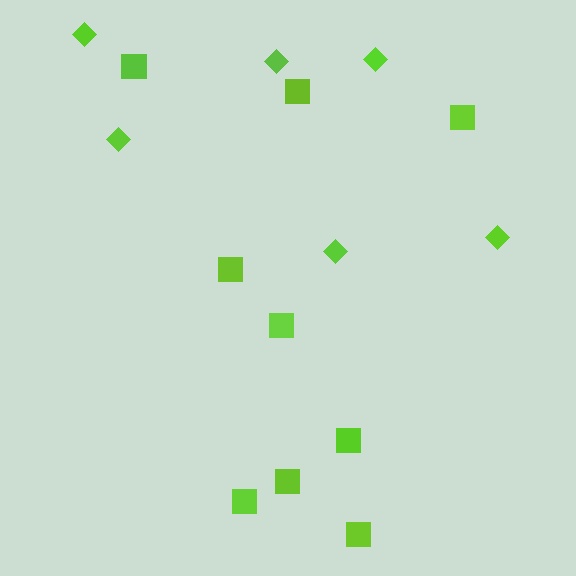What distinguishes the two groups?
There are 2 groups: one group of diamonds (6) and one group of squares (9).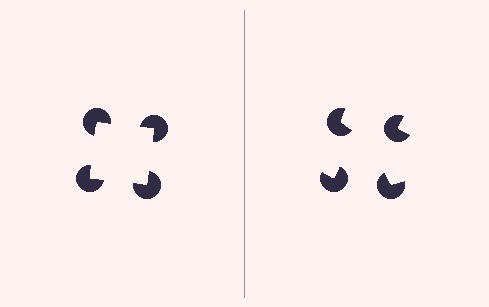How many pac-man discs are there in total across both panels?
8 — 4 on each side.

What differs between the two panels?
The pac-man discs are positioned identically on both sides; only the wedge orientations differ. On the left they align to a square; on the right they are misaligned.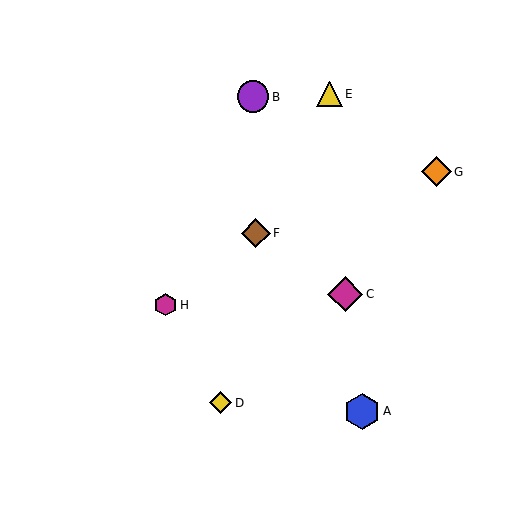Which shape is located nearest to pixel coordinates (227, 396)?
The yellow diamond (labeled D) at (221, 403) is nearest to that location.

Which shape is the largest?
The blue hexagon (labeled A) is the largest.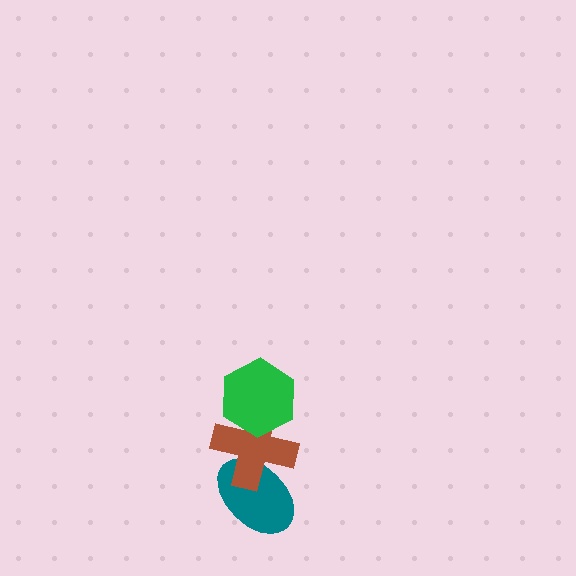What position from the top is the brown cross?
The brown cross is 2nd from the top.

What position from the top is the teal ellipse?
The teal ellipse is 3rd from the top.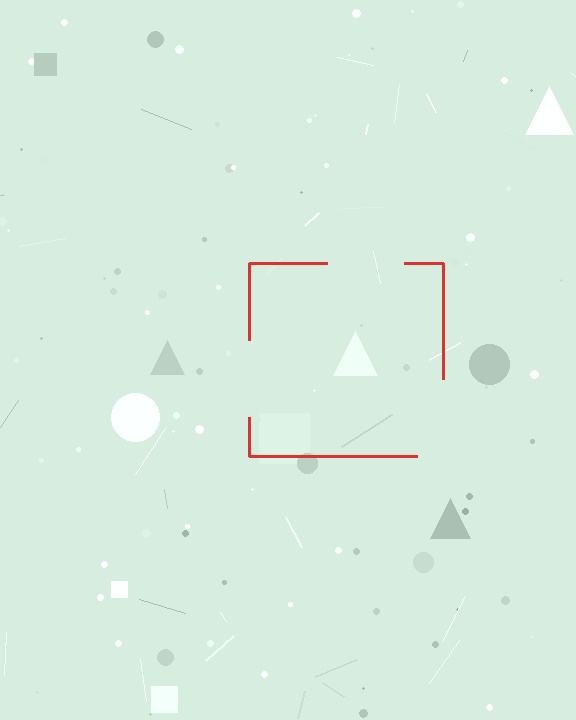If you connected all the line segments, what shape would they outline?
They would outline a square.